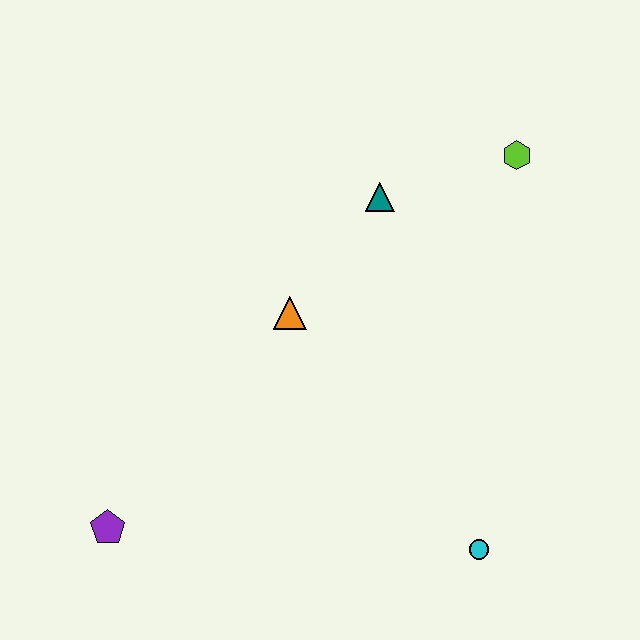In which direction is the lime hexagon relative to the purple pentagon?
The lime hexagon is to the right of the purple pentagon.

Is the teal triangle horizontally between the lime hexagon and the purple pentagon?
Yes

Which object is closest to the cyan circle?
The orange triangle is closest to the cyan circle.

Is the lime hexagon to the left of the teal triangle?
No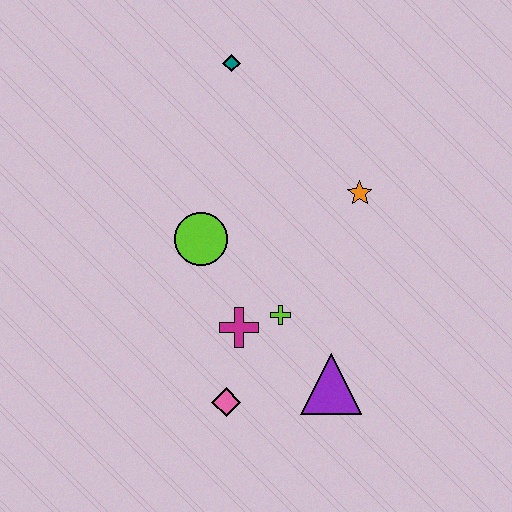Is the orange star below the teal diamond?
Yes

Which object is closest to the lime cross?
The magenta cross is closest to the lime cross.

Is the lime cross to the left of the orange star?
Yes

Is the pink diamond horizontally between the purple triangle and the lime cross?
No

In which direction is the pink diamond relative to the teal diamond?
The pink diamond is below the teal diamond.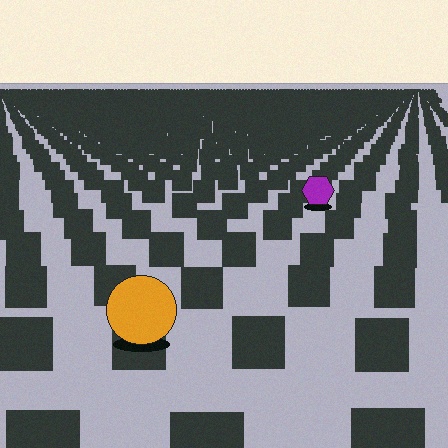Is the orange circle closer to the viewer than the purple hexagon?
Yes. The orange circle is closer — you can tell from the texture gradient: the ground texture is coarser near it.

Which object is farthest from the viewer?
The purple hexagon is farthest from the viewer. It appears smaller and the ground texture around it is denser.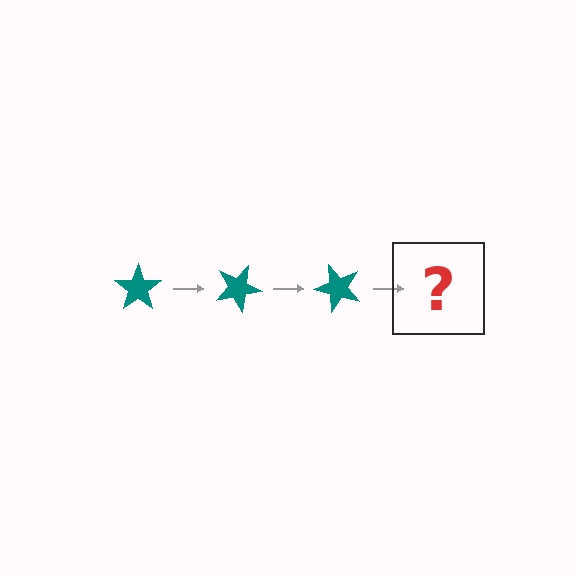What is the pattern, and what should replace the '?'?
The pattern is that the star rotates 25 degrees each step. The '?' should be a teal star rotated 75 degrees.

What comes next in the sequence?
The next element should be a teal star rotated 75 degrees.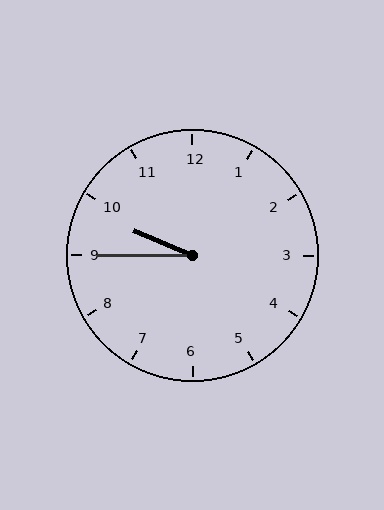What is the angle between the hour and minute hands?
Approximately 22 degrees.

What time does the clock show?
9:45.